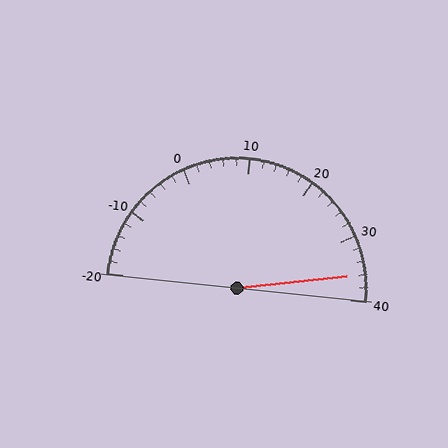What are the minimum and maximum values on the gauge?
The gauge ranges from -20 to 40.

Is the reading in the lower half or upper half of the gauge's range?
The reading is in the upper half of the range (-20 to 40).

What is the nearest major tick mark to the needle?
The nearest major tick mark is 40.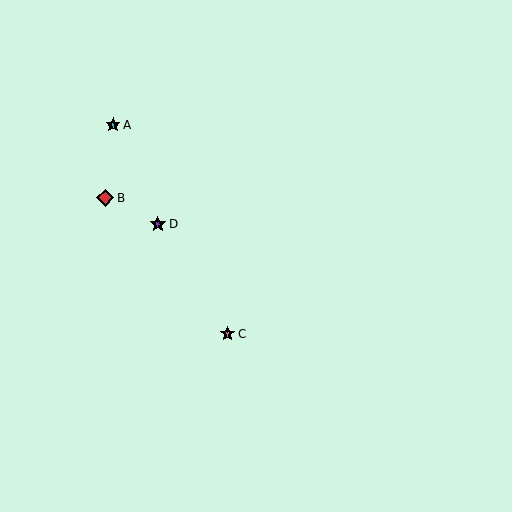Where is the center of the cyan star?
The center of the cyan star is at (113, 125).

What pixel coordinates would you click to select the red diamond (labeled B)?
Click at (105, 198) to select the red diamond B.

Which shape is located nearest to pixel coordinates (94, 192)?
The red diamond (labeled B) at (105, 198) is nearest to that location.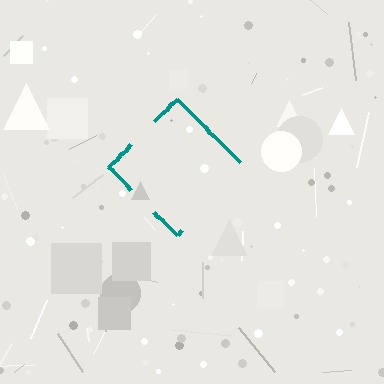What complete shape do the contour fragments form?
The contour fragments form a diamond.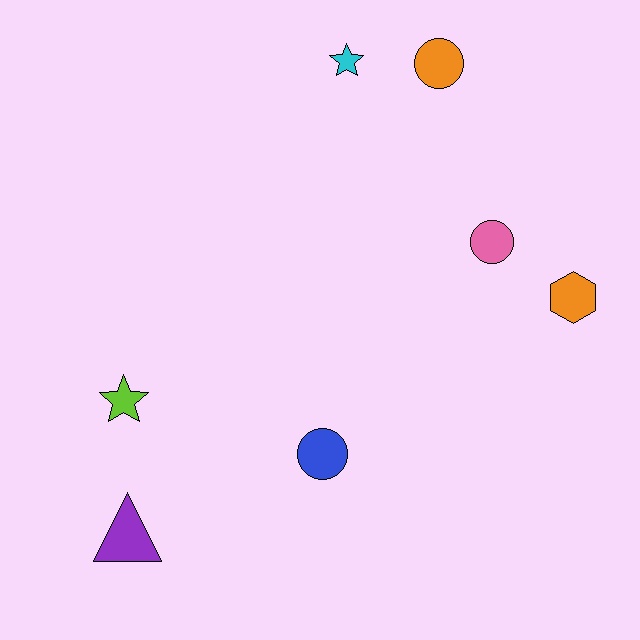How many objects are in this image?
There are 7 objects.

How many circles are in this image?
There are 3 circles.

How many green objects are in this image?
There are no green objects.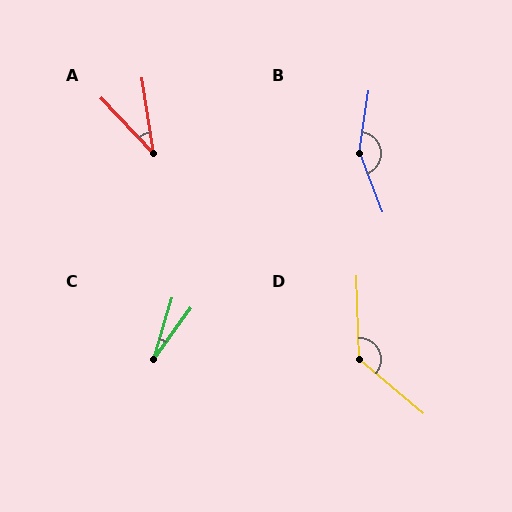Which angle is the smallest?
C, at approximately 19 degrees.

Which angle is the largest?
B, at approximately 151 degrees.